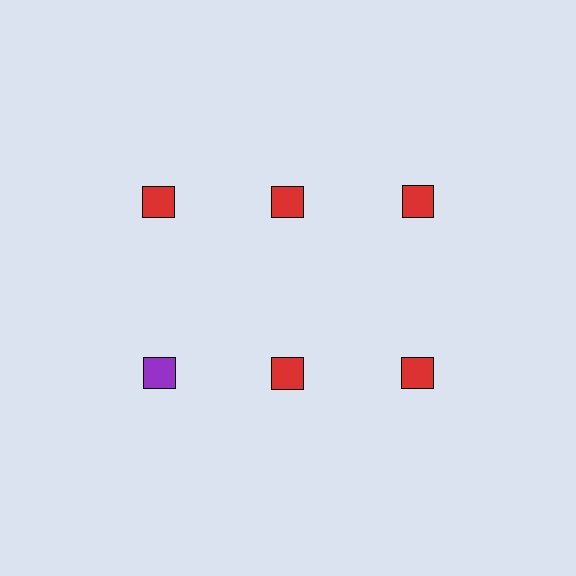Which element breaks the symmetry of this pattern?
The purple square in the second row, leftmost column breaks the symmetry. All other shapes are red squares.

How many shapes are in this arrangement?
There are 6 shapes arranged in a grid pattern.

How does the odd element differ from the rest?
It has a different color: purple instead of red.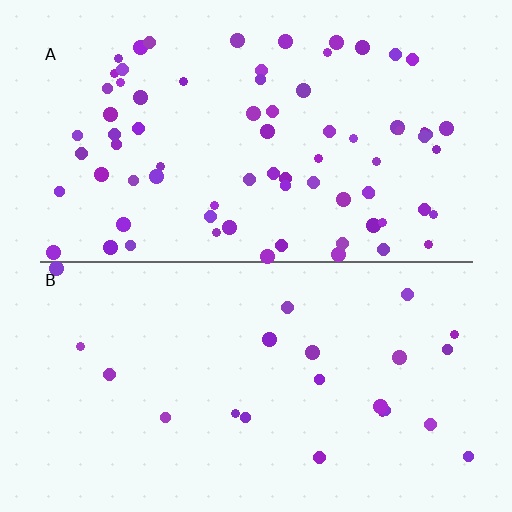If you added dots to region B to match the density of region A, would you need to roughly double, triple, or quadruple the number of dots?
Approximately triple.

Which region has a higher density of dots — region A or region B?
A (the top).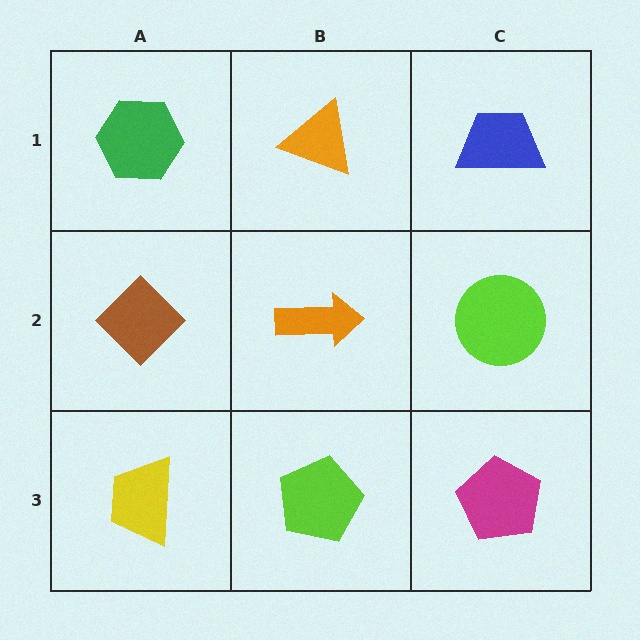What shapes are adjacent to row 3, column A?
A brown diamond (row 2, column A), a lime pentagon (row 3, column B).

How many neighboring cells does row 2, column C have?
3.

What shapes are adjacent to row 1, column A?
A brown diamond (row 2, column A), an orange triangle (row 1, column B).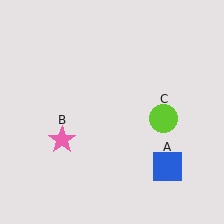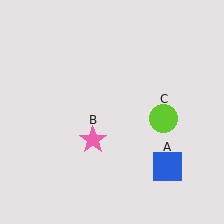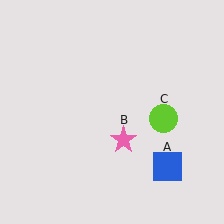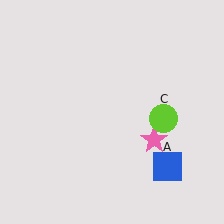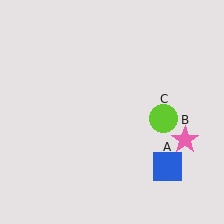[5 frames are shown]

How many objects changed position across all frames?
1 object changed position: pink star (object B).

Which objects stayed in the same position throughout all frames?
Blue square (object A) and lime circle (object C) remained stationary.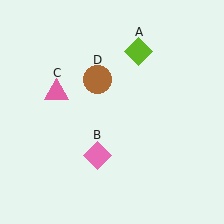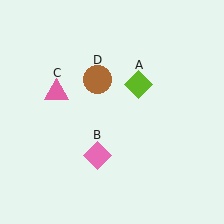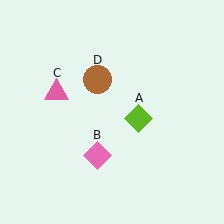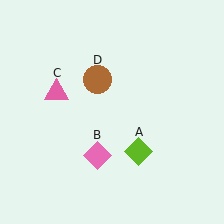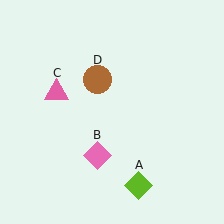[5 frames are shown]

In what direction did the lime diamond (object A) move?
The lime diamond (object A) moved down.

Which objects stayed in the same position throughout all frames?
Pink diamond (object B) and pink triangle (object C) and brown circle (object D) remained stationary.